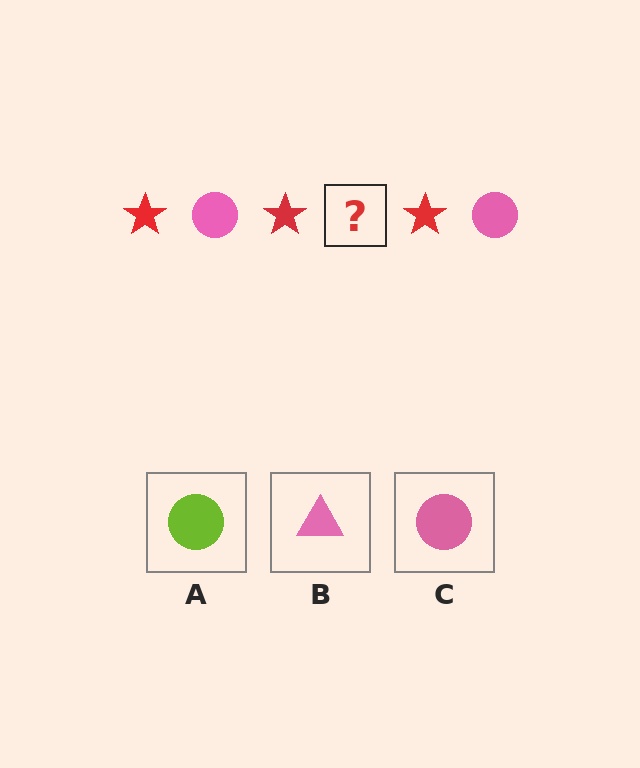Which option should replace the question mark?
Option C.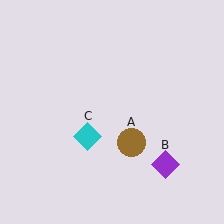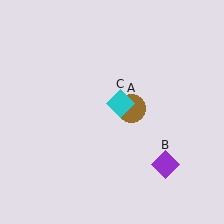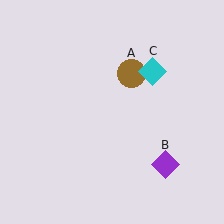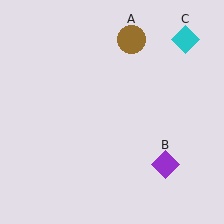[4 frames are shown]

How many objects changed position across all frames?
2 objects changed position: brown circle (object A), cyan diamond (object C).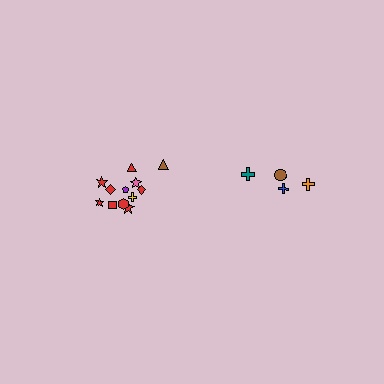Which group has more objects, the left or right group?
The left group.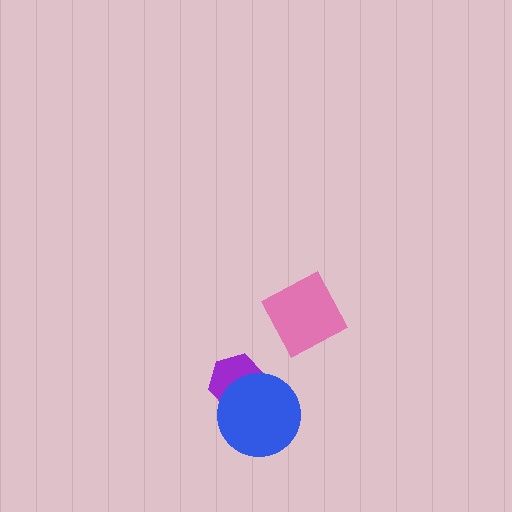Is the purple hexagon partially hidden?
Yes, it is partially covered by another shape.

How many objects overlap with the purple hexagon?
1 object overlaps with the purple hexagon.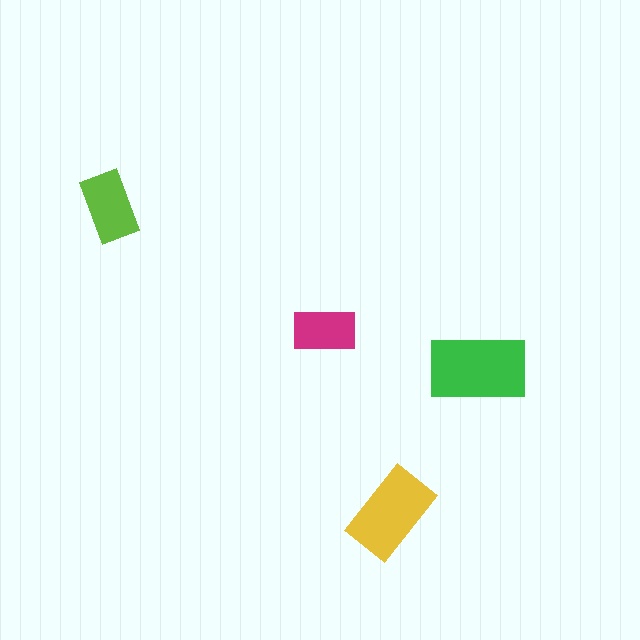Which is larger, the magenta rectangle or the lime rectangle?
The lime one.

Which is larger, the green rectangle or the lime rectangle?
The green one.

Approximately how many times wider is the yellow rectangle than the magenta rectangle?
About 1.5 times wider.